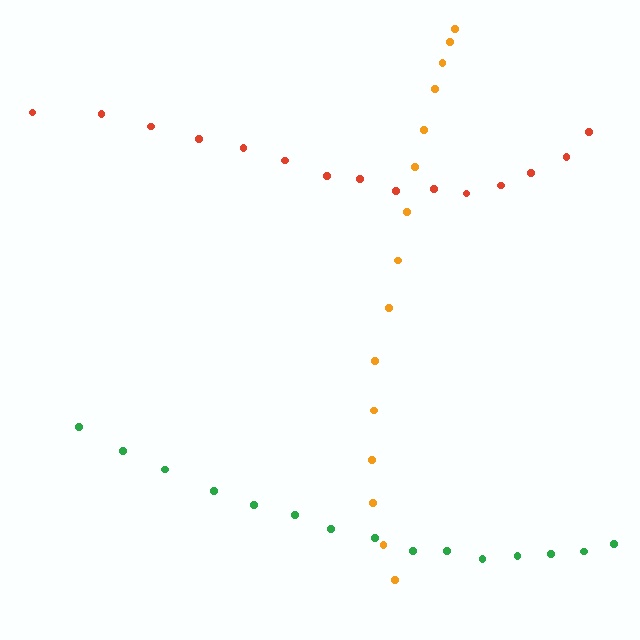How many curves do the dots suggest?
There are 3 distinct paths.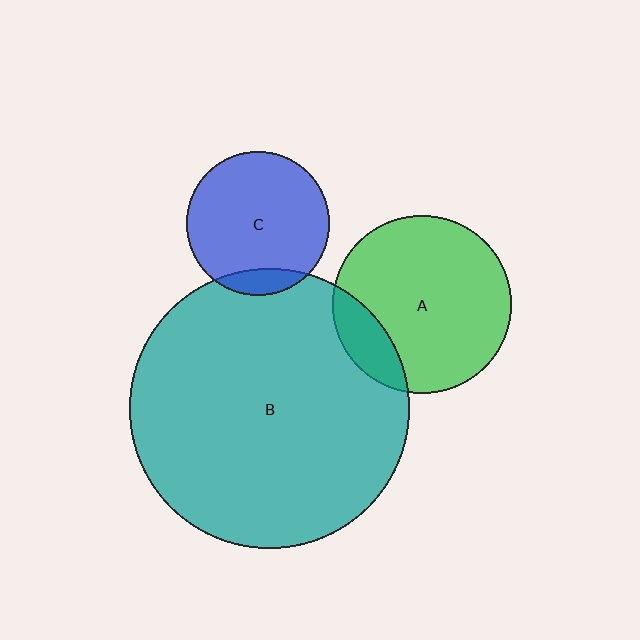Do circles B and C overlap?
Yes.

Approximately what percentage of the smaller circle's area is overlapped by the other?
Approximately 10%.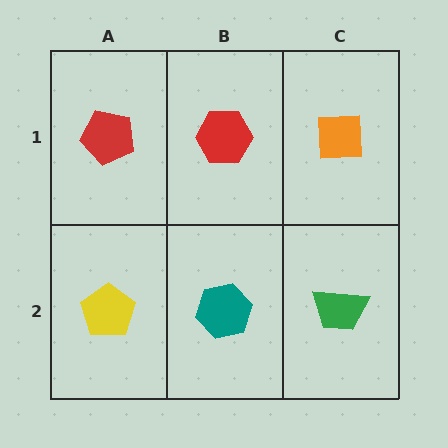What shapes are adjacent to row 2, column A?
A red pentagon (row 1, column A), a teal hexagon (row 2, column B).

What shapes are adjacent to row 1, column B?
A teal hexagon (row 2, column B), a red pentagon (row 1, column A), an orange square (row 1, column C).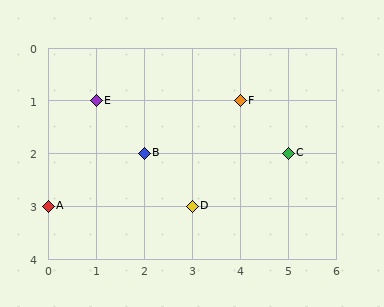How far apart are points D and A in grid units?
Points D and A are 3 columns apart.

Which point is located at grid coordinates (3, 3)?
Point D is at (3, 3).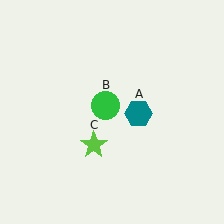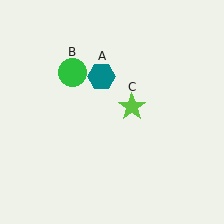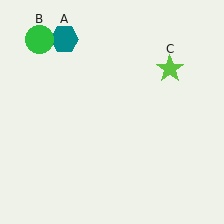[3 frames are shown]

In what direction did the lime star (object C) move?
The lime star (object C) moved up and to the right.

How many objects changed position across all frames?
3 objects changed position: teal hexagon (object A), green circle (object B), lime star (object C).